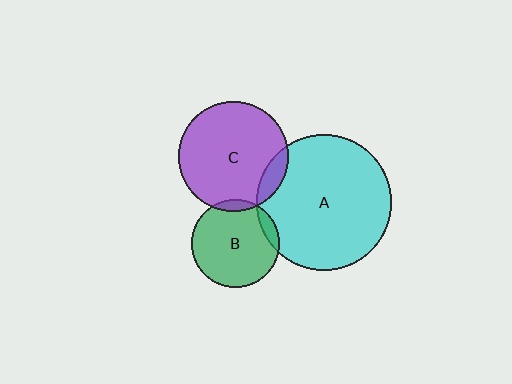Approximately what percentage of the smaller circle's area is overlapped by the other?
Approximately 10%.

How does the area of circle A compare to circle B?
Approximately 2.4 times.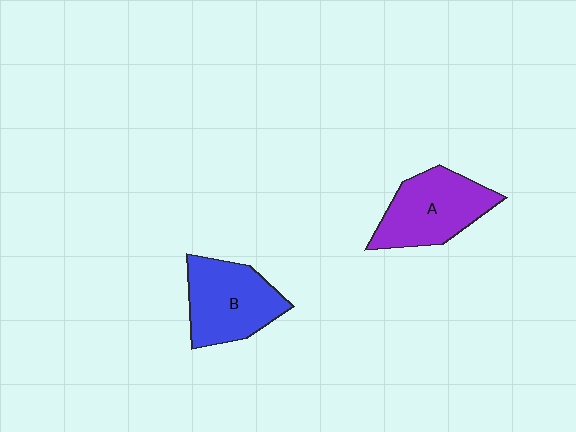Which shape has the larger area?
Shape B (blue).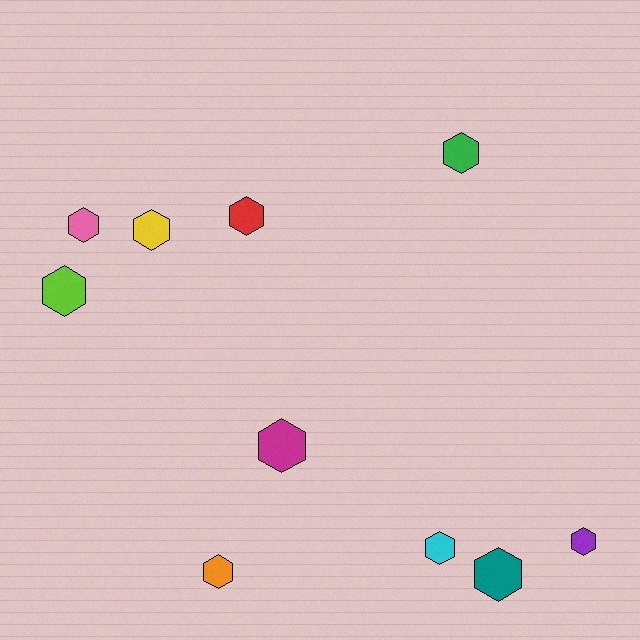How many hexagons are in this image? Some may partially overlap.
There are 10 hexagons.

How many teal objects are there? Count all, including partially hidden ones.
There is 1 teal object.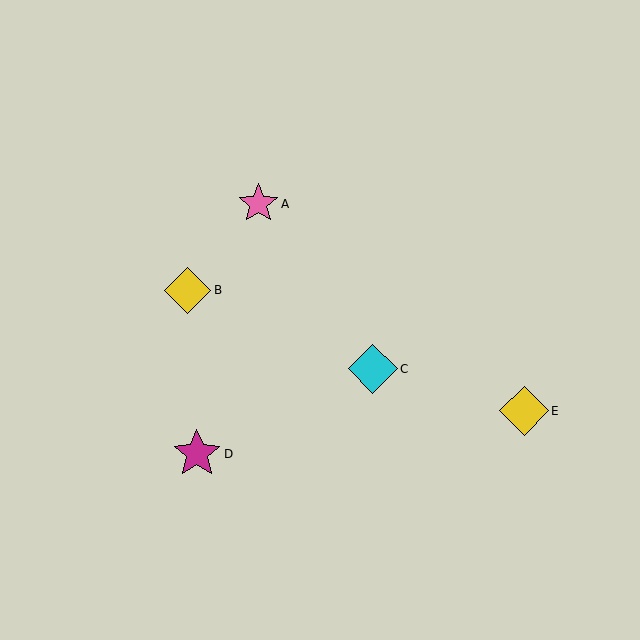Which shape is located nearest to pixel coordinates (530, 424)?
The yellow diamond (labeled E) at (524, 411) is nearest to that location.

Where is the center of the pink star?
The center of the pink star is at (258, 204).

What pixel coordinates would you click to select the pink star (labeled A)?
Click at (258, 204) to select the pink star A.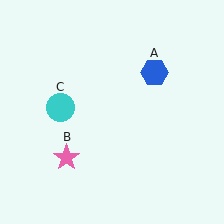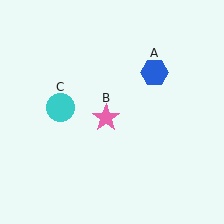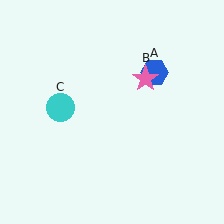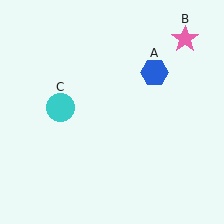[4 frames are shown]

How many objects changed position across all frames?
1 object changed position: pink star (object B).